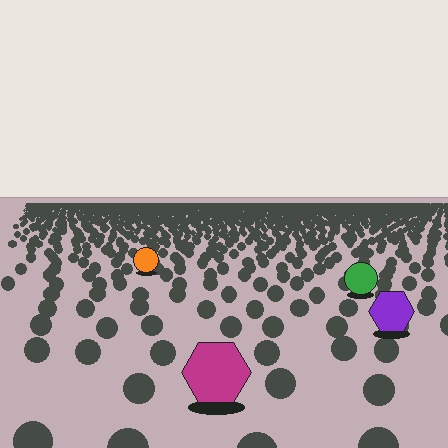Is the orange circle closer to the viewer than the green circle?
No. The green circle is closer — you can tell from the texture gradient: the ground texture is coarser near it.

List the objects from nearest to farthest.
From nearest to farthest: the magenta hexagon, the purple hexagon, the green circle, the orange circle.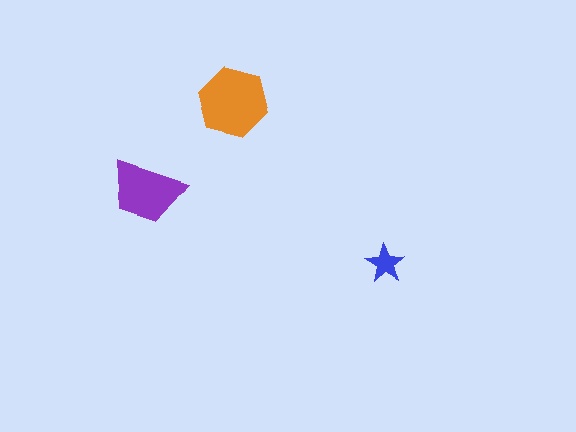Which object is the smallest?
The blue star.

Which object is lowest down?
The blue star is bottommost.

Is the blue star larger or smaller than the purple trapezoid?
Smaller.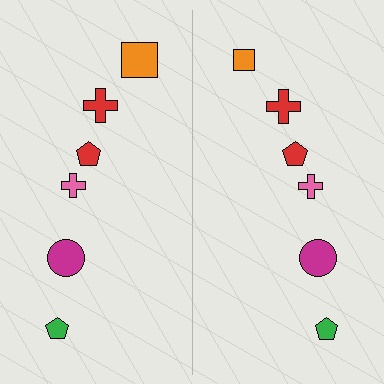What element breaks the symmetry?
The orange square on the right side has a different size than its mirror counterpart.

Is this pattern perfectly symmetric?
No, the pattern is not perfectly symmetric. The orange square on the right side has a different size than its mirror counterpart.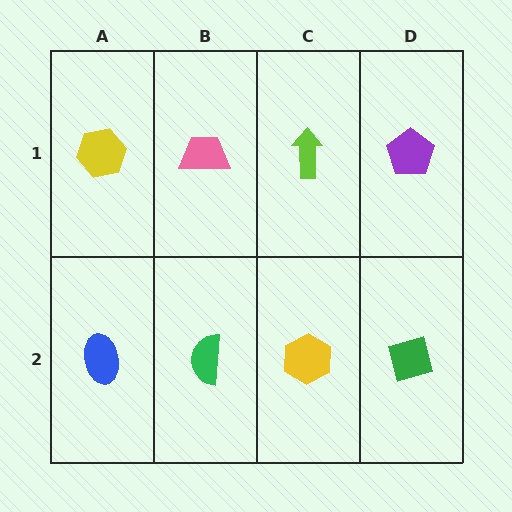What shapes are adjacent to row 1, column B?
A green semicircle (row 2, column B), a yellow hexagon (row 1, column A), a lime arrow (row 1, column C).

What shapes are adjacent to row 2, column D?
A purple pentagon (row 1, column D), a yellow hexagon (row 2, column C).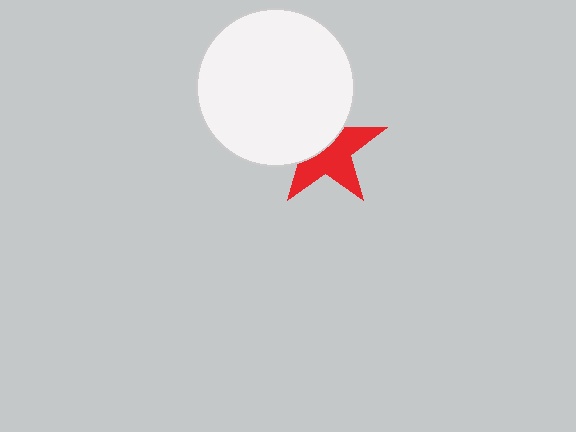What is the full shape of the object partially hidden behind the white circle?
The partially hidden object is a red star.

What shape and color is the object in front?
The object in front is a white circle.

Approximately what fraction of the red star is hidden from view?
Roughly 44% of the red star is hidden behind the white circle.